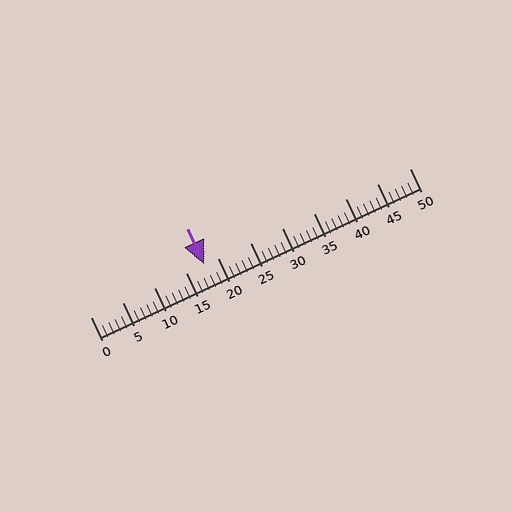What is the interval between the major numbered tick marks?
The major tick marks are spaced 5 units apart.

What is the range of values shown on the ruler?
The ruler shows values from 0 to 50.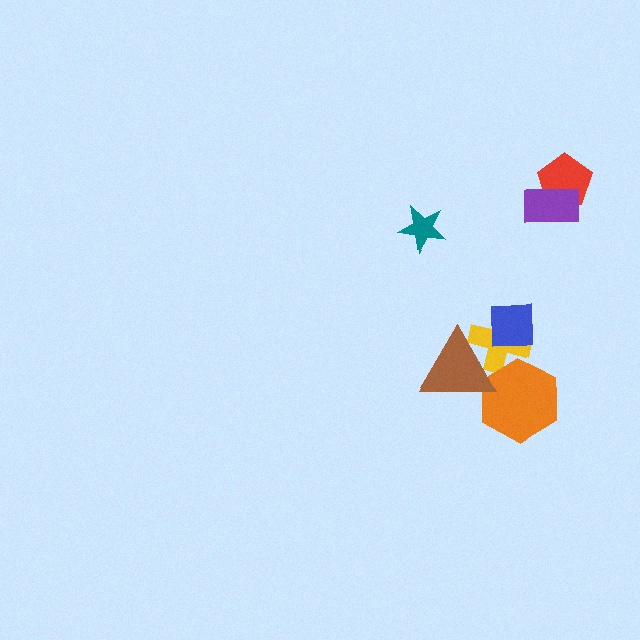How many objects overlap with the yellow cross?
3 objects overlap with the yellow cross.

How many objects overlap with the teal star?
0 objects overlap with the teal star.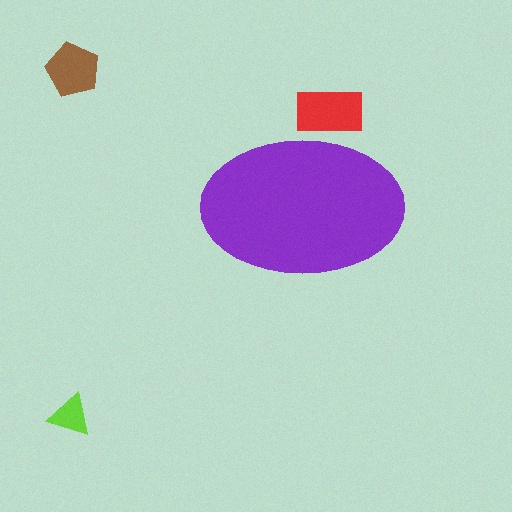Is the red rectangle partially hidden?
Yes, the red rectangle is partially hidden behind the purple ellipse.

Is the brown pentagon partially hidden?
No, the brown pentagon is fully visible.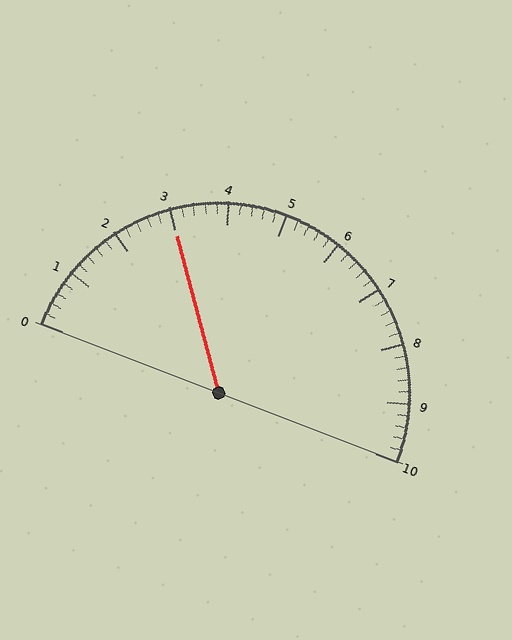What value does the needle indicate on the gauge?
The needle indicates approximately 3.0.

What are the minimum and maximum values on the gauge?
The gauge ranges from 0 to 10.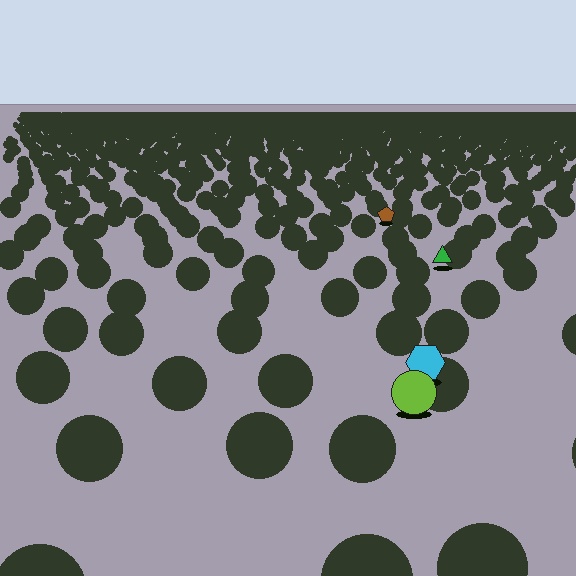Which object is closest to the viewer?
The lime circle is closest. The texture marks near it are larger and more spread out.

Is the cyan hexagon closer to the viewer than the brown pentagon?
Yes. The cyan hexagon is closer — you can tell from the texture gradient: the ground texture is coarser near it.